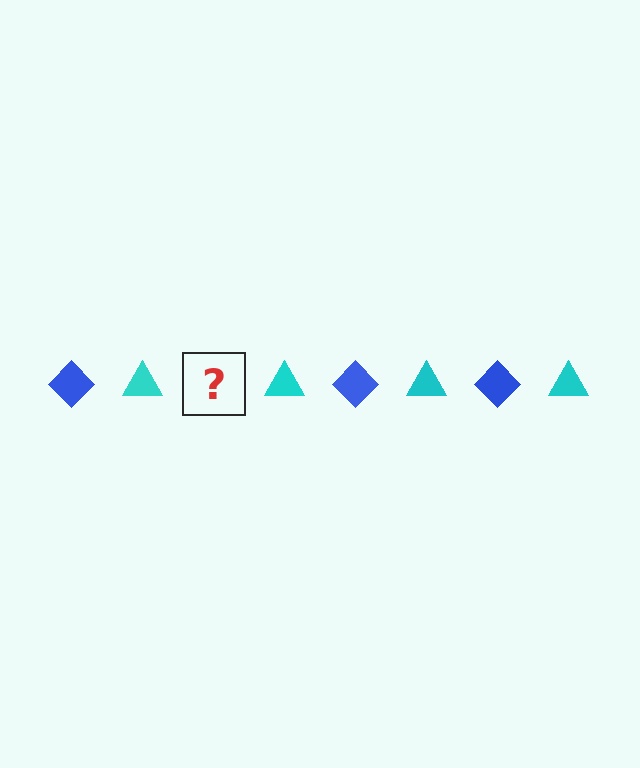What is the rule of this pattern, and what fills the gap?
The rule is that the pattern alternates between blue diamond and cyan triangle. The gap should be filled with a blue diamond.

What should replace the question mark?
The question mark should be replaced with a blue diamond.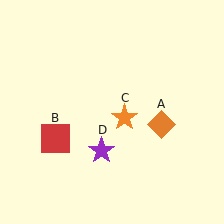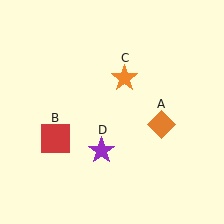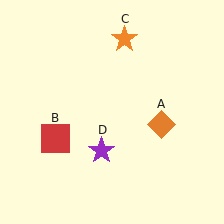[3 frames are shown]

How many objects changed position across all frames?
1 object changed position: orange star (object C).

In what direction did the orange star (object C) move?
The orange star (object C) moved up.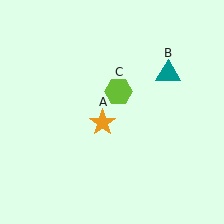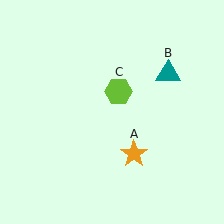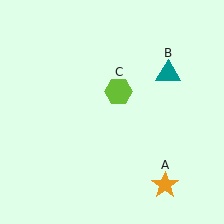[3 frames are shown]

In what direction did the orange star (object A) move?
The orange star (object A) moved down and to the right.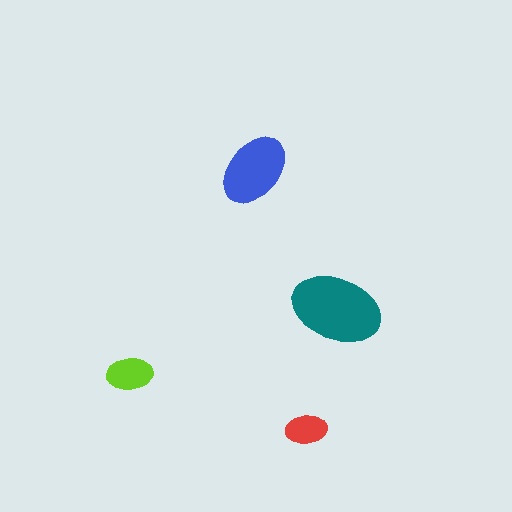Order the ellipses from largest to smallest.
the teal one, the blue one, the lime one, the red one.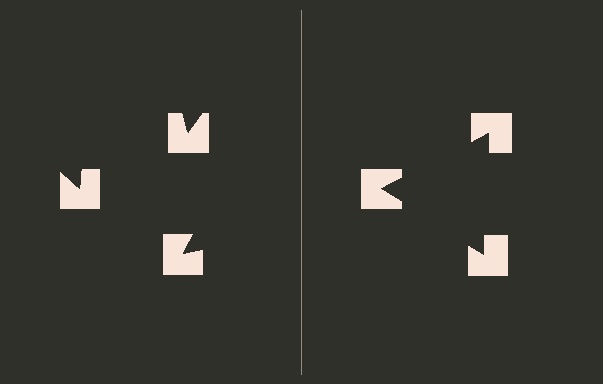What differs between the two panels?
The notched squares are positioned identically on both sides; only the wedge orientations differ. On the right they align to a triangle; on the left they are misaligned.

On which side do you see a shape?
An illusory triangle appears on the right side. On the left side the wedge cuts are rotated, so no coherent shape forms.